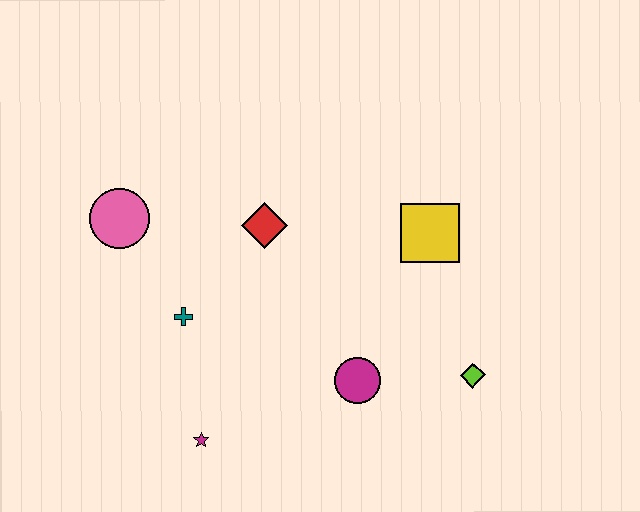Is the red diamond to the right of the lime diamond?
No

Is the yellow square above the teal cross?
Yes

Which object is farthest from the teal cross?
The lime diamond is farthest from the teal cross.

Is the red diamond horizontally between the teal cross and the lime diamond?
Yes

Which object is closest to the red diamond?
The teal cross is closest to the red diamond.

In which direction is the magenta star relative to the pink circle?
The magenta star is below the pink circle.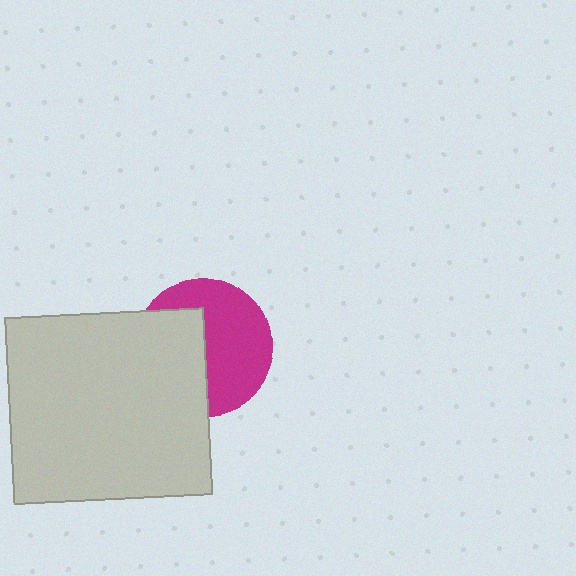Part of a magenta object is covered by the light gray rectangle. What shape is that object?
It is a circle.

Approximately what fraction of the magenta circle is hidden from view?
Roughly 44% of the magenta circle is hidden behind the light gray rectangle.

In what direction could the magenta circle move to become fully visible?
The magenta circle could move right. That would shift it out from behind the light gray rectangle entirely.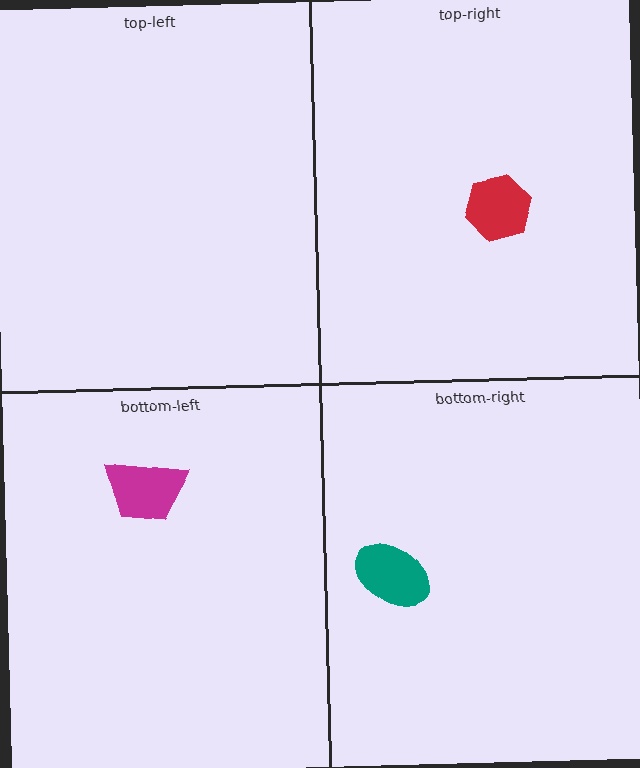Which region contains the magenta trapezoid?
The bottom-left region.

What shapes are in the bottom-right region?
The teal ellipse.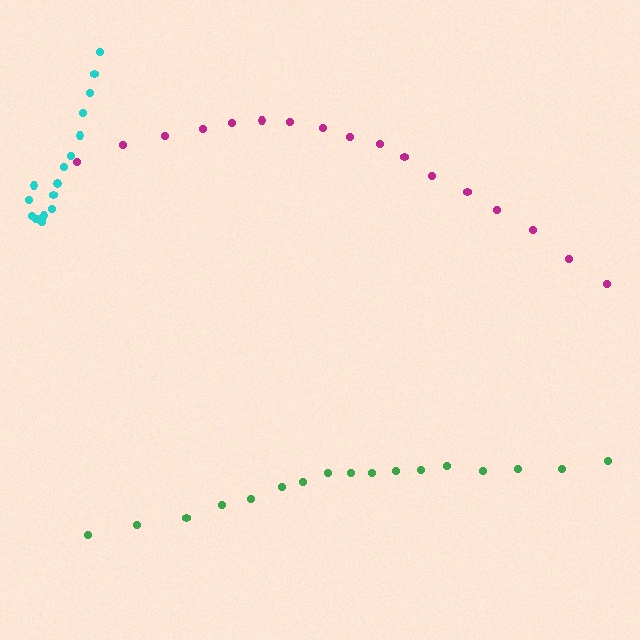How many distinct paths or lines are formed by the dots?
There are 3 distinct paths.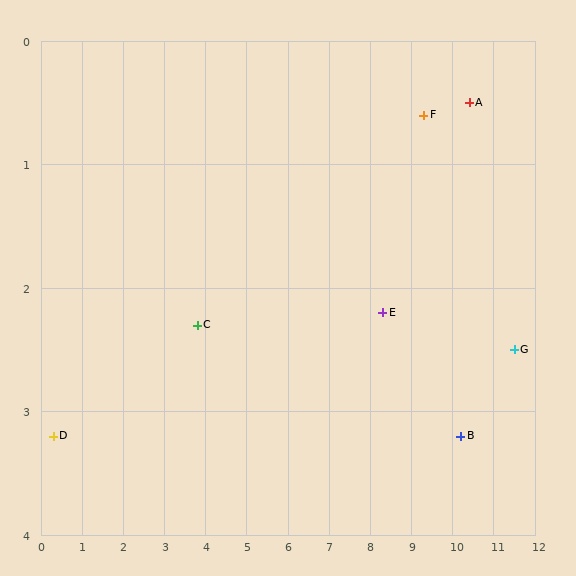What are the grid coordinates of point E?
Point E is at approximately (8.3, 2.2).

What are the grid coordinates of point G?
Point G is at approximately (11.5, 2.5).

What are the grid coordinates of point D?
Point D is at approximately (0.3, 3.2).